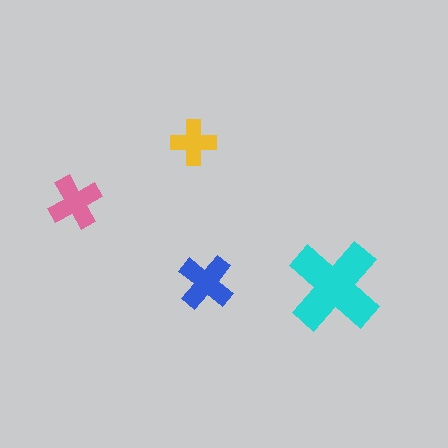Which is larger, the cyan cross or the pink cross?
The cyan one.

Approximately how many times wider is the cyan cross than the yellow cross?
About 2 times wider.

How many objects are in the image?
There are 4 objects in the image.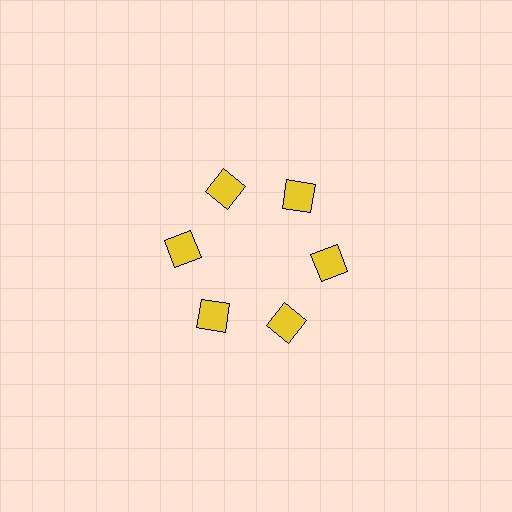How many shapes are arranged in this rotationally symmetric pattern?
There are 6 shapes, arranged in 6 groups of 1.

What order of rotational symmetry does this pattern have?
This pattern has 6-fold rotational symmetry.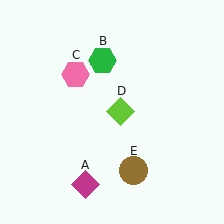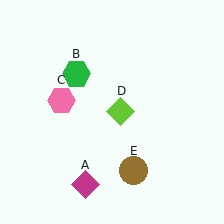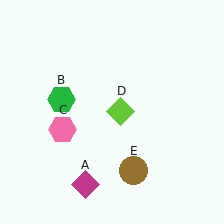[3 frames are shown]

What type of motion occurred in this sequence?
The green hexagon (object B), pink hexagon (object C) rotated counterclockwise around the center of the scene.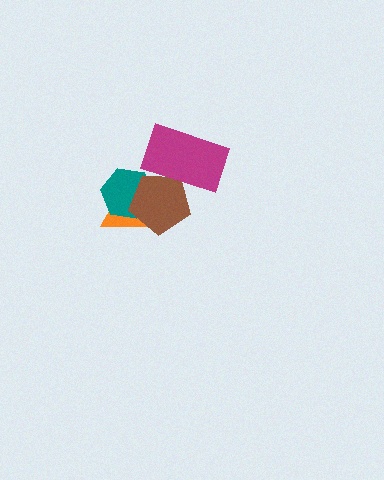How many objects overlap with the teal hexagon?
2 objects overlap with the teal hexagon.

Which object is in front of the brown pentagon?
The magenta rectangle is in front of the brown pentagon.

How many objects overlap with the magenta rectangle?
1 object overlaps with the magenta rectangle.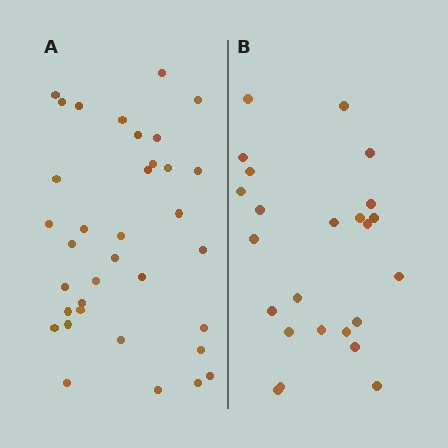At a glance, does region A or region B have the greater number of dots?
Region A (the left region) has more dots.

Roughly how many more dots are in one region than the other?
Region A has roughly 12 or so more dots than region B.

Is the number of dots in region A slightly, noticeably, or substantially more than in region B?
Region A has substantially more. The ratio is roughly 1.5 to 1.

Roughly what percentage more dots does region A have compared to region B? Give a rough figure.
About 45% more.